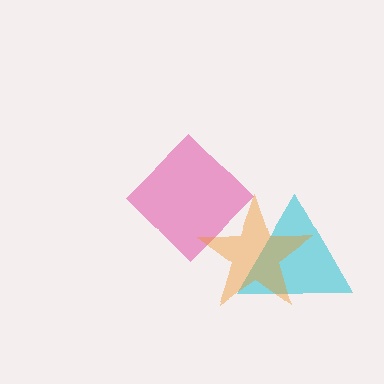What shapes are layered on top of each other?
The layered shapes are: a cyan triangle, a pink diamond, an orange star.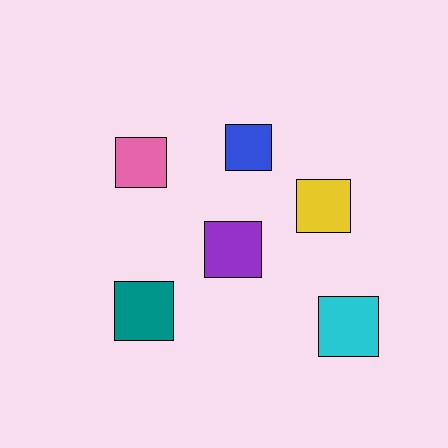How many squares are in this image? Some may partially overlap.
There are 6 squares.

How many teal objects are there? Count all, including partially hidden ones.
There is 1 teal object.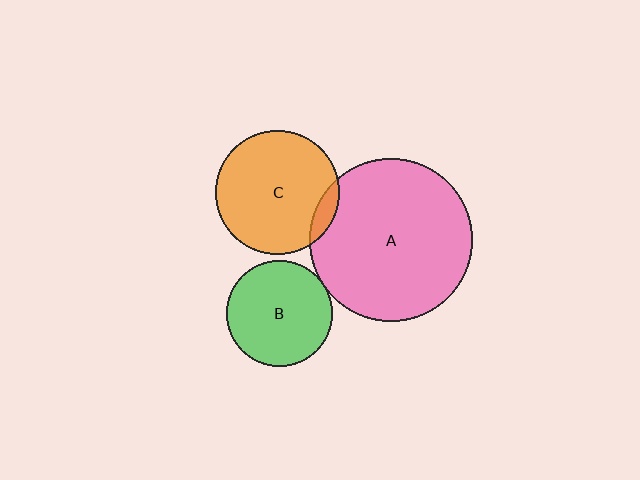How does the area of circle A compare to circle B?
Approximately 2.4 times.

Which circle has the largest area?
Circle A (pink).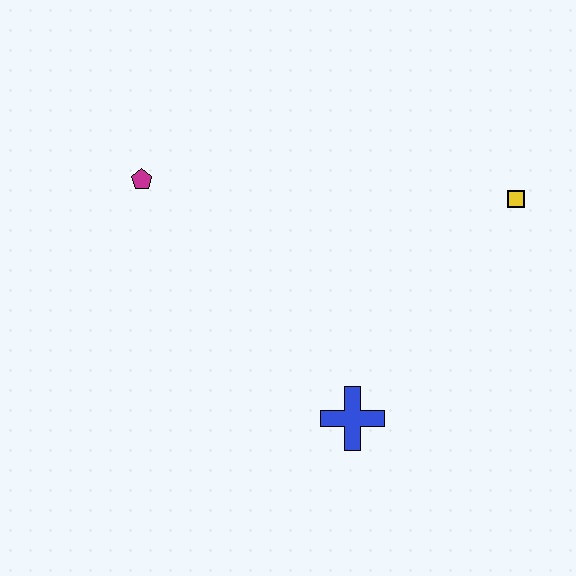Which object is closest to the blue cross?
The yellow square is closest to the blue cross.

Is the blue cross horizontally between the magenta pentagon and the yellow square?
Yes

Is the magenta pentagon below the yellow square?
No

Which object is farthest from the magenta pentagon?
The yellow square is farthest from the magenta pentagon.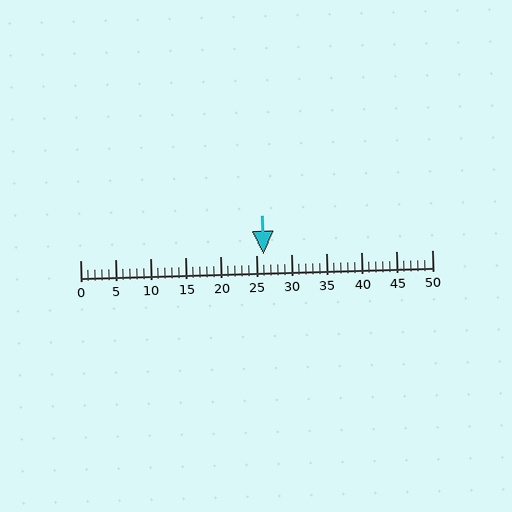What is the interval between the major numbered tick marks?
The major tick marks are spaced 5 units apart.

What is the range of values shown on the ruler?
The ruler shows values from 0 to 50.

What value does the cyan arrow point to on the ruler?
The cyan arrow points to approximately 26.